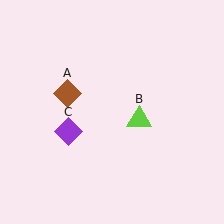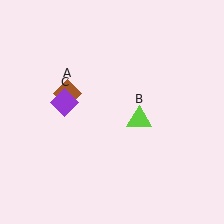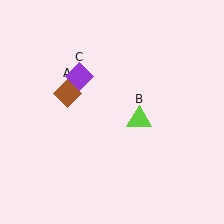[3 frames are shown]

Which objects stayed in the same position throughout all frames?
Brown diamond (object A) and lime triangle (object B) remained stationary.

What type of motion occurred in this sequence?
The purple diamond (object C) rotated clockwise around the center of the scene.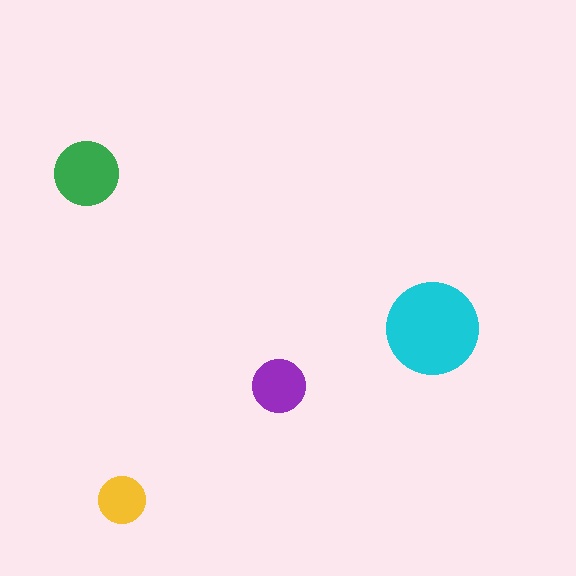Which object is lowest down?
The yellow circle is bottommost.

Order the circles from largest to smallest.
the cyan one, the green one, the purple one, the yellow one.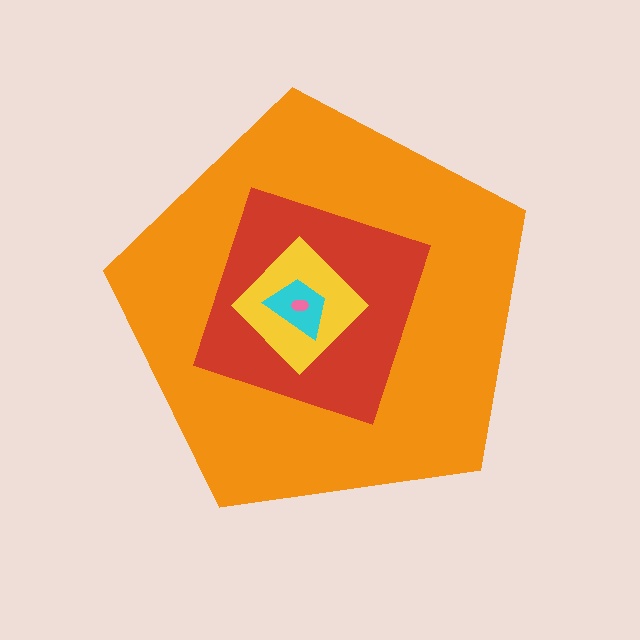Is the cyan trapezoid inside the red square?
Yes.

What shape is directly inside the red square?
The yellow diamond.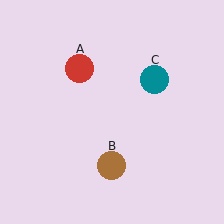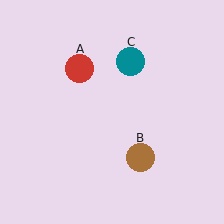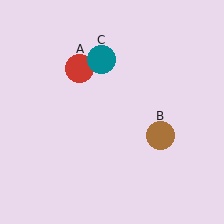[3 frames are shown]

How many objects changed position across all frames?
2 objects changed position: brown circle (object B), teal circle (object C).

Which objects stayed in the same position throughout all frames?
Red circle (object A) remained stationary.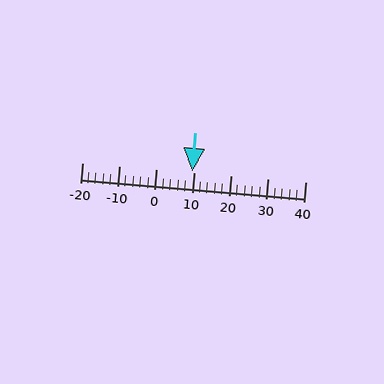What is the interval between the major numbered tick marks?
The major tick marks are spaced 10 units apart.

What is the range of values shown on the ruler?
The ruler shows values from -20 to 40.